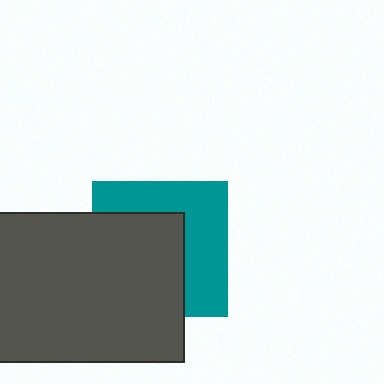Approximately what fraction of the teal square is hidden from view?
Roughly 54% of the teal square is hidden behind the dark gray rectangle.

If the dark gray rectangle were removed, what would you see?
You would see the complete teal square.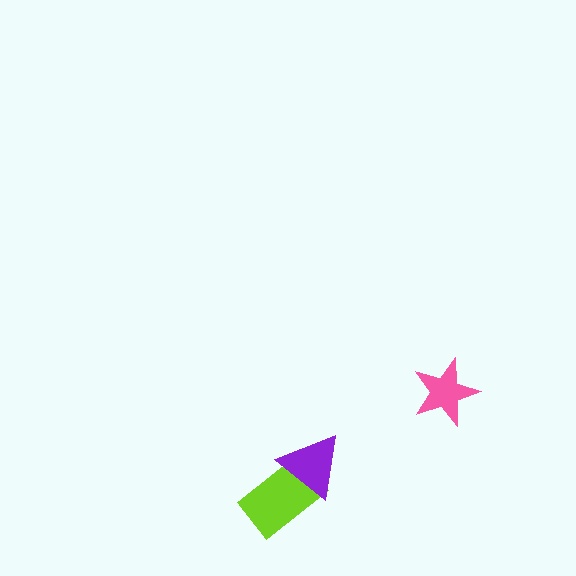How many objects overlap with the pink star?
0 objects overlap with the pink star.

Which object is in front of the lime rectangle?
The purple triangle is in front of the lime rectangle.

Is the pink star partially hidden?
No, no other shape covers it.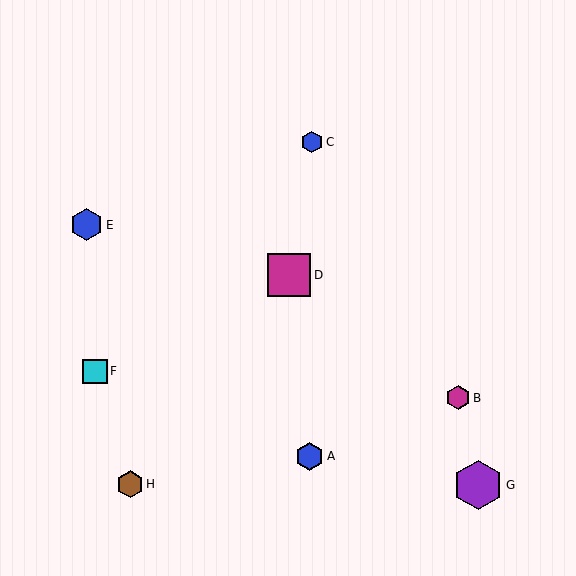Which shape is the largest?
The purple hexagon (labeled G) is the largest.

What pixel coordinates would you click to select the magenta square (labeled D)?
Click at (289, 275) to select the magenta square D.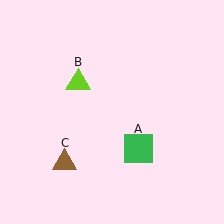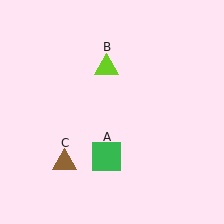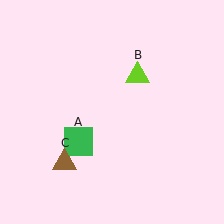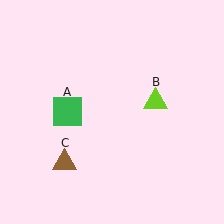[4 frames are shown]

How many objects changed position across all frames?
2 objects changed position: green square (object A), lime triangle (object B).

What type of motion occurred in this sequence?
The green square (object A), lime triangle (object B) rotated clockwise around the center of the scene.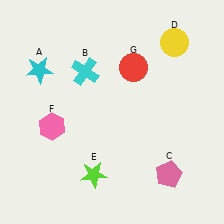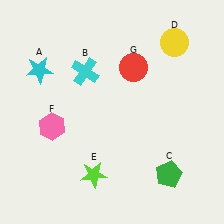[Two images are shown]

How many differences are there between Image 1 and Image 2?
There is 1 difference between the two images.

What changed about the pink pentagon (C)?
In Image 1, C is pink. In Image 2, it changed to green.